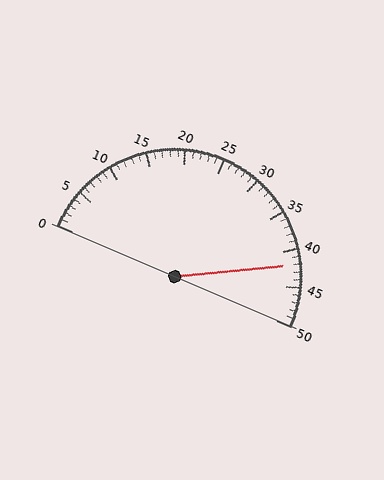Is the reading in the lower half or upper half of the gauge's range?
The reading is in the upper half of the range (0 to 50).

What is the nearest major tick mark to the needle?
The nearest major tick mark is 40.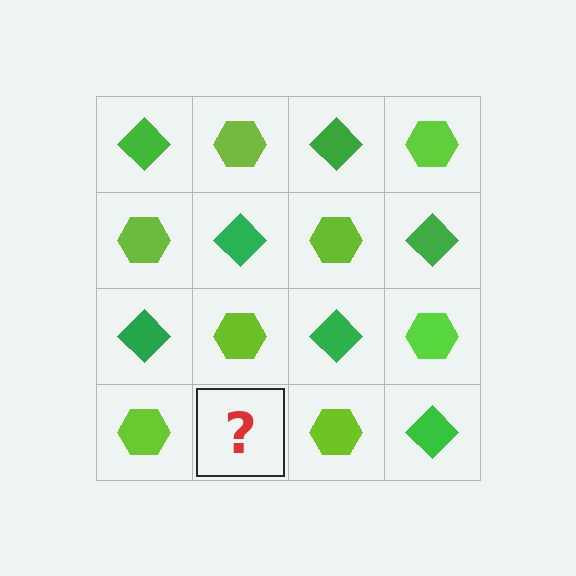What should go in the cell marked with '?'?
The missing cell should contain a green diamond.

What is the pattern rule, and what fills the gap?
The rule is that it alternates green diamond and lime hexagon in a checkerboard pattern. The gap should be filled with a green diamond.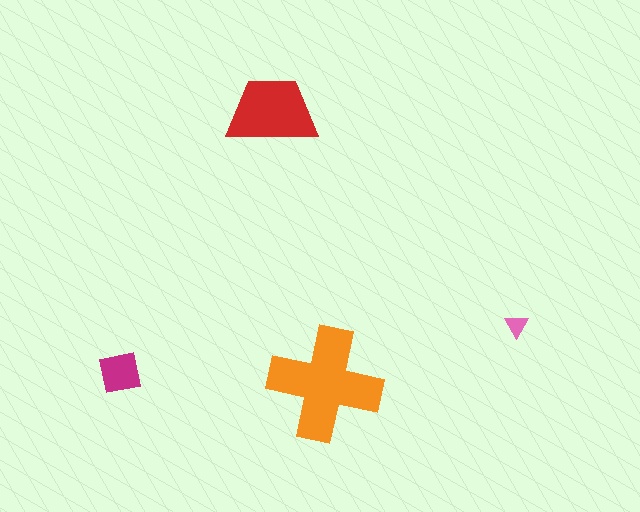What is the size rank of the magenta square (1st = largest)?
3rd.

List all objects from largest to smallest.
The orange cross, the red trapezoid, the magenta square, the pink triangle.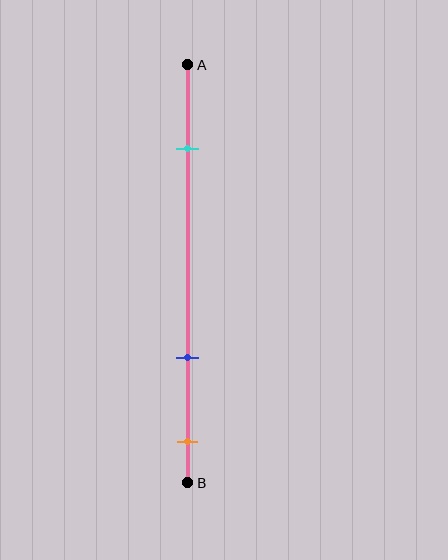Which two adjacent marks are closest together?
The blue and orange marks are the closest adjacent pair.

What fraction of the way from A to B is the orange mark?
The orange mark is approximately 90% (0.9) of the way from A to B.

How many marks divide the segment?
There are 3 marks dividing the segment.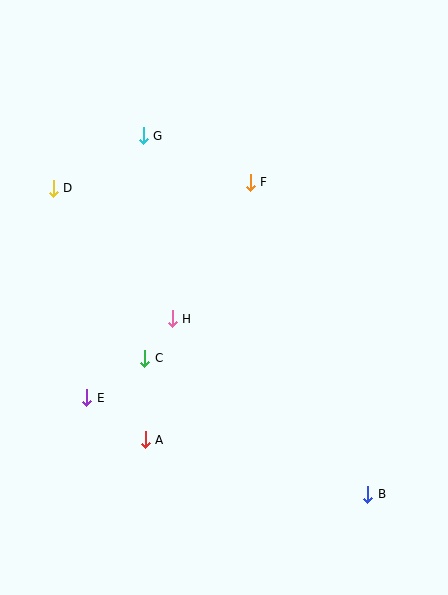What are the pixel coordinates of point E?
Point E is at (87, 398).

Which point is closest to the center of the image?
Point H at (172, 319) is closest to the center.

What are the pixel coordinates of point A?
Point A is at (145, 440).